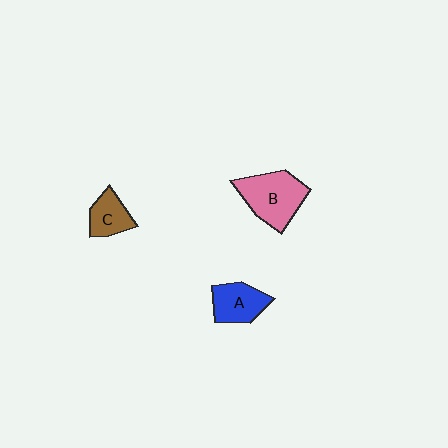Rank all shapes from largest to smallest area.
From largest to smallest: B (pink), A (blue), C (brown).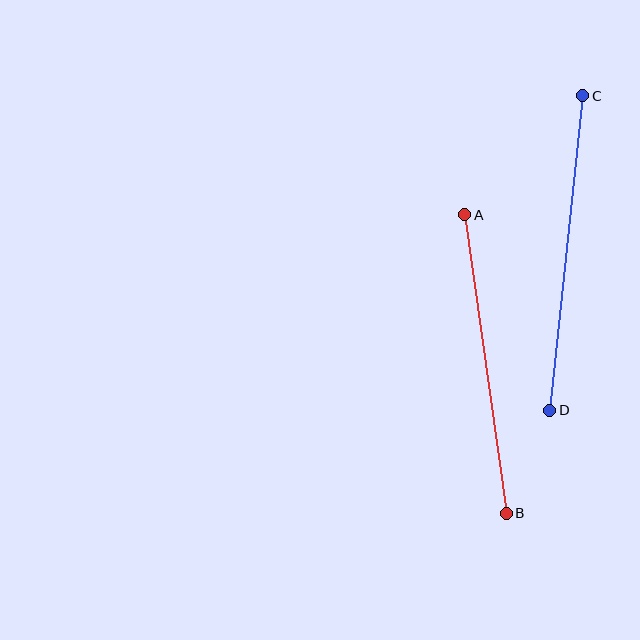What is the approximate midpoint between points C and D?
The midpoint is at approximately (566, 253) pixels.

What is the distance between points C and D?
The distance is approximately 316 pixels.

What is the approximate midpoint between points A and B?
The midpoint is at approximately (485, 364) pixels.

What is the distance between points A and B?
The distance is approximately 301 pixels.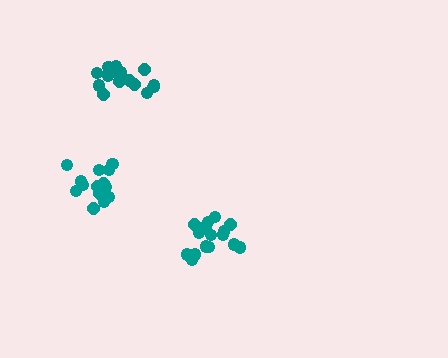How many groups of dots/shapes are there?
There are 3 groups.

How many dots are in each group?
Group 1: 16 dots, Group 2: 14 dots, Group 3: 16 dots (46 total).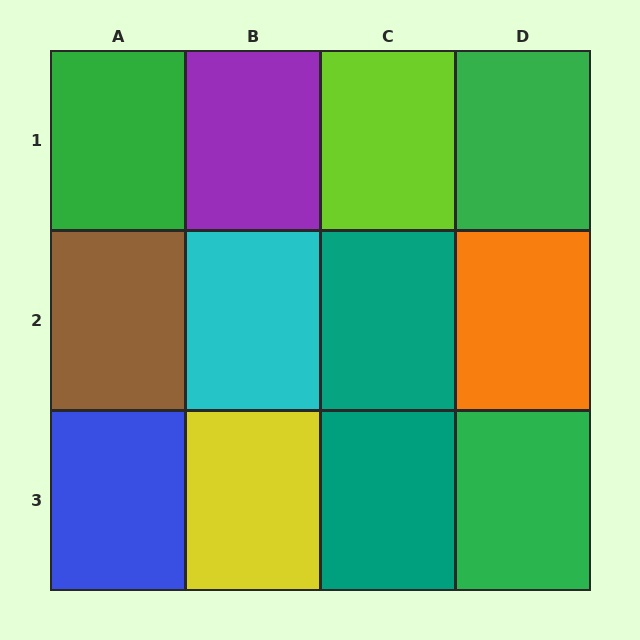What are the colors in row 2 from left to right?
Brown, cyan, teal, orange.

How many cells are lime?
1 cell is lime.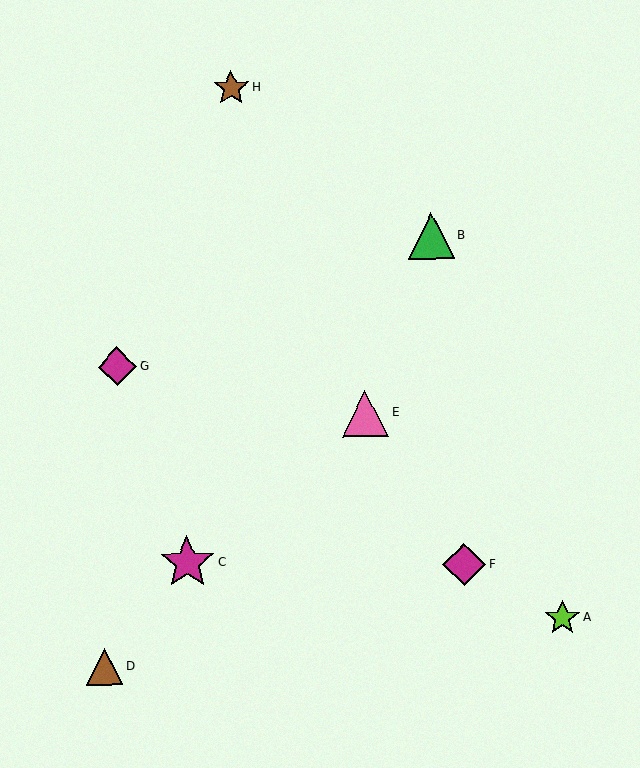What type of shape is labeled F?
Shape F is a magenta diamond.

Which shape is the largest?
The magenta star (labeled C) is the largest.